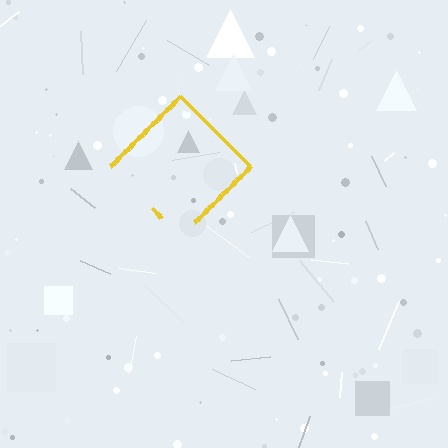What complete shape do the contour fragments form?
The contour fragments form a diamond.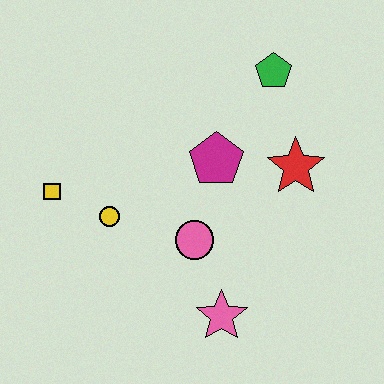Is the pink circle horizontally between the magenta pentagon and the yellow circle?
Yes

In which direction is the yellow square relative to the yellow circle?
The yellow square is to the left of the yellow circle.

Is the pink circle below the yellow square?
Yes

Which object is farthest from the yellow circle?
The green pentagon is farthest from the yellow circle.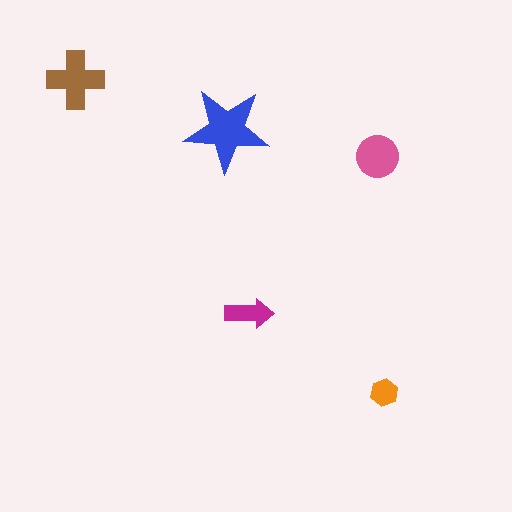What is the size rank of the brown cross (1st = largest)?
2nd.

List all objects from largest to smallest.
The blue star, the brown cross, the pink circle, the magenta arrow, the orange hexagon.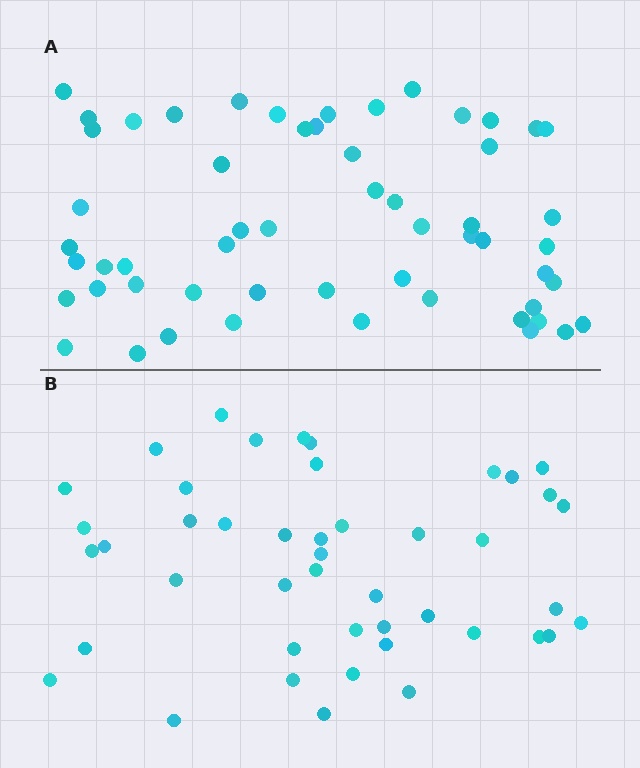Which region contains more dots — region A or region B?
Region A (the top region) has more dots.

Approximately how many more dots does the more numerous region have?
Region A has roughly 12 or so more dots than region B.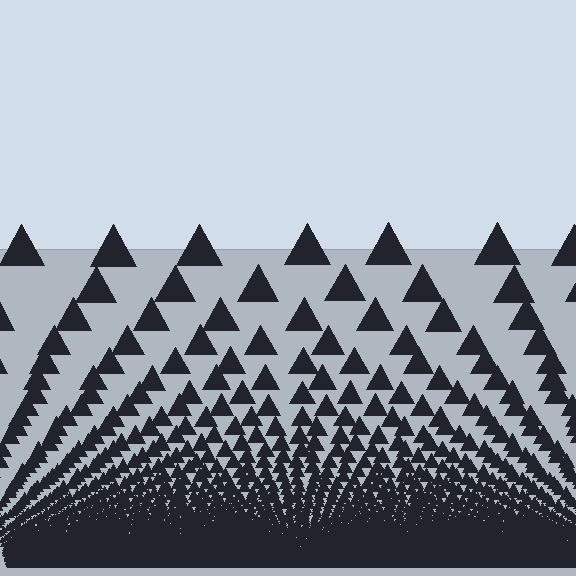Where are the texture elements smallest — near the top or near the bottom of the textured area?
Near the bottom.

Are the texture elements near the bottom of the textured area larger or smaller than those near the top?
Smaller. The gradient is inverted — elements near the bottom are smaller and denser.